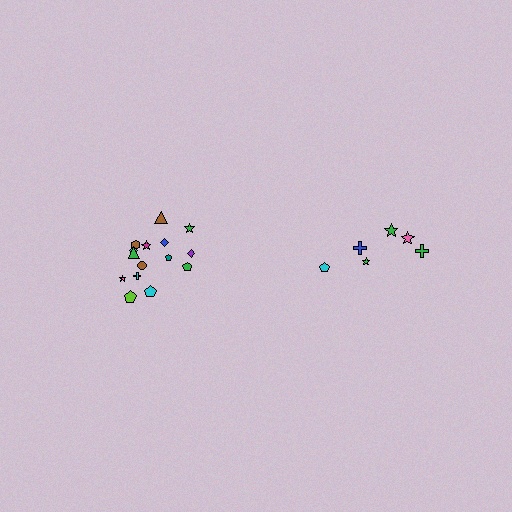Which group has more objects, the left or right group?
The left group.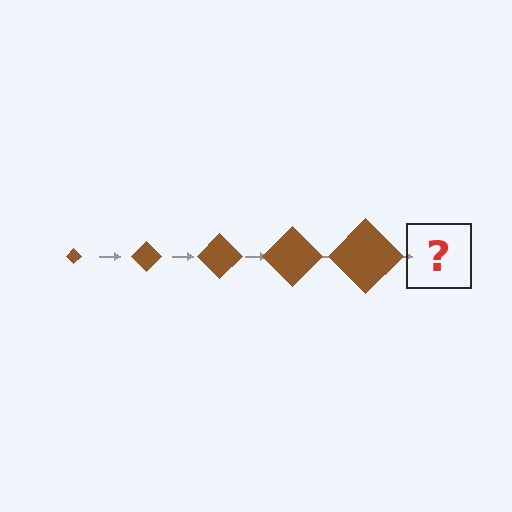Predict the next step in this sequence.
The next step is a brown diamond, larger than the previous one.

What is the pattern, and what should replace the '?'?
The pattern is that the diamond gets progressively larger each step. The '?' should be a brown diamond, larger than the previous one.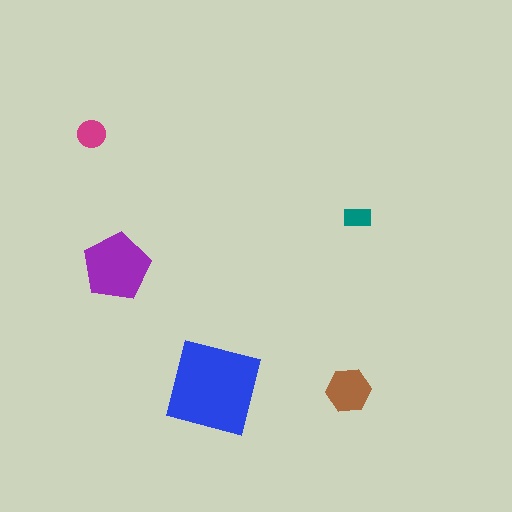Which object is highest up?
The magenta circle is topmost.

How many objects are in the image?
There are 5 objects in the image.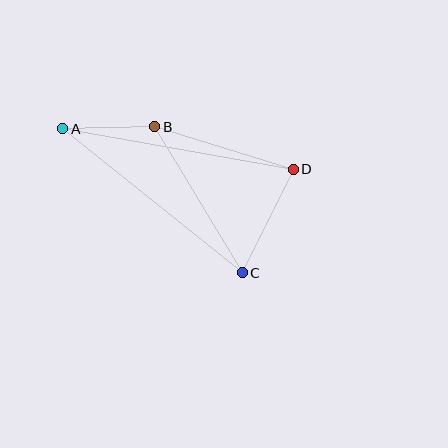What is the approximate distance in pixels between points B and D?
The distance between B and D is approximately 145 pixels.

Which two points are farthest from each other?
Points A and D are farthest from each other.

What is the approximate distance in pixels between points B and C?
The distance between B and C is approximately 170 pixels.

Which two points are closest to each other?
Points A and B are closest to each other.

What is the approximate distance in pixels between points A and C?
The distance between A and C is approximately 230 pixels.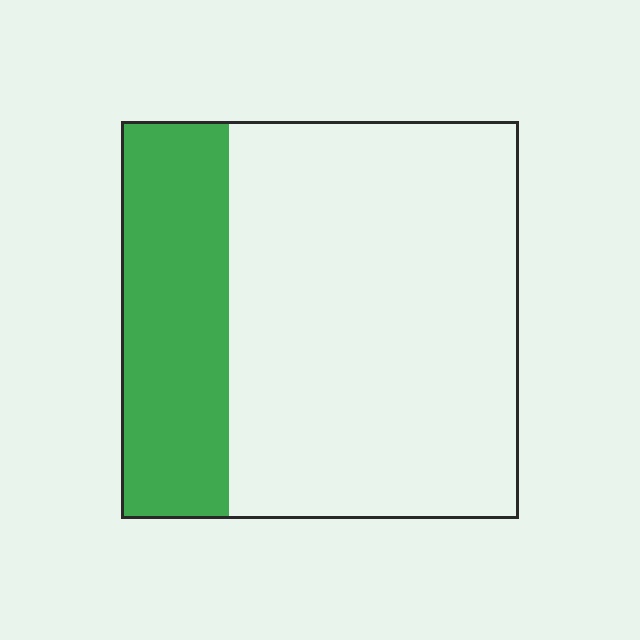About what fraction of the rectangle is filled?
About one quarter (1/4).